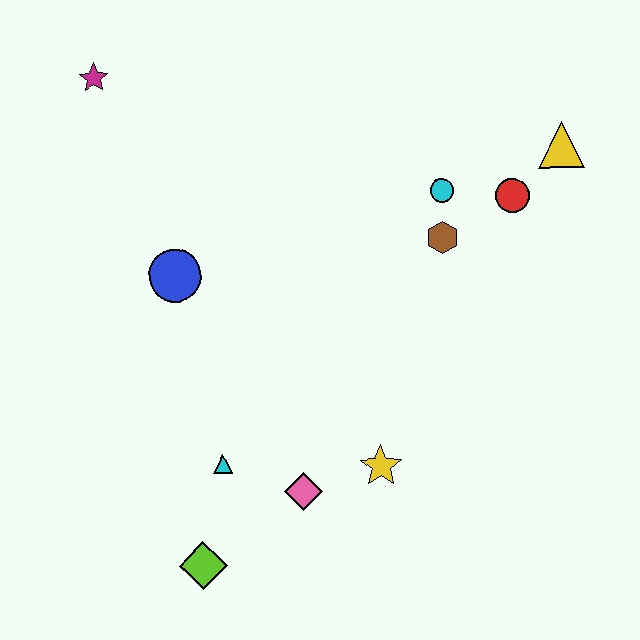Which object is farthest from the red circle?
The lime diamond is farthest from the red circle.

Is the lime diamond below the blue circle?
Yes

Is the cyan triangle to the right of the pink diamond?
No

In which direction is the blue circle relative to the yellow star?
The blue circle is to the left of the yellow star.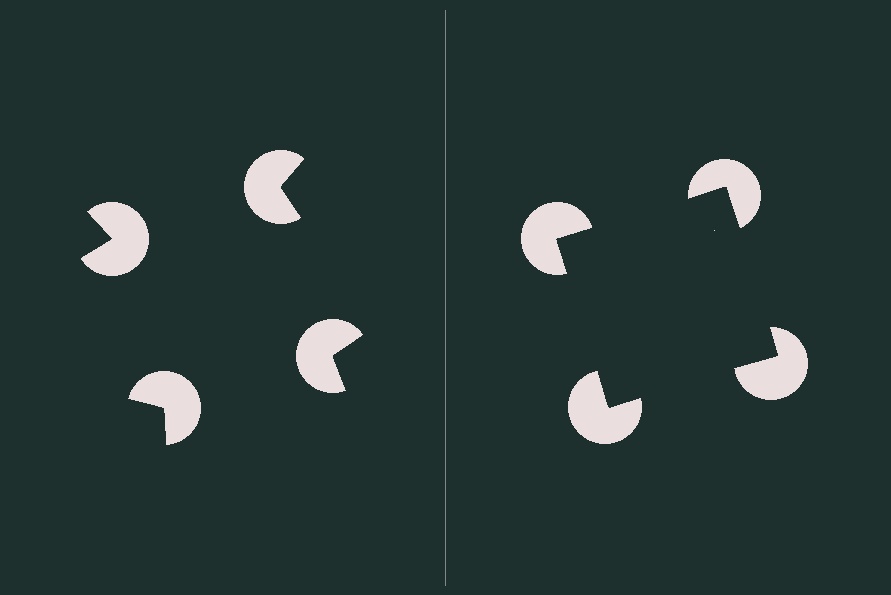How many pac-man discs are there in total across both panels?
8 — 4 on each side.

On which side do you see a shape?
An illusory square appears on the right side. On the left side the wedge cuts are rotated, so no coherent shape forms.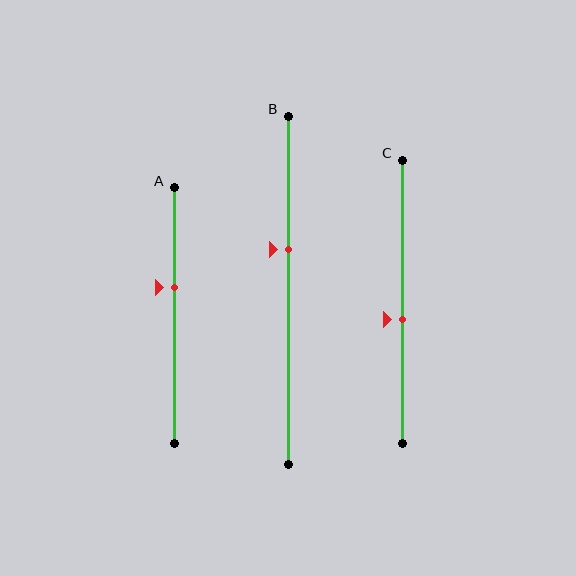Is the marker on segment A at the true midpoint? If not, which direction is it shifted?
No, the marker on segment A is shifted upward by about 11% of the segment length.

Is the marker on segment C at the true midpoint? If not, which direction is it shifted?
No, the marker on segment C is shifted downward by about 6% of the segment length.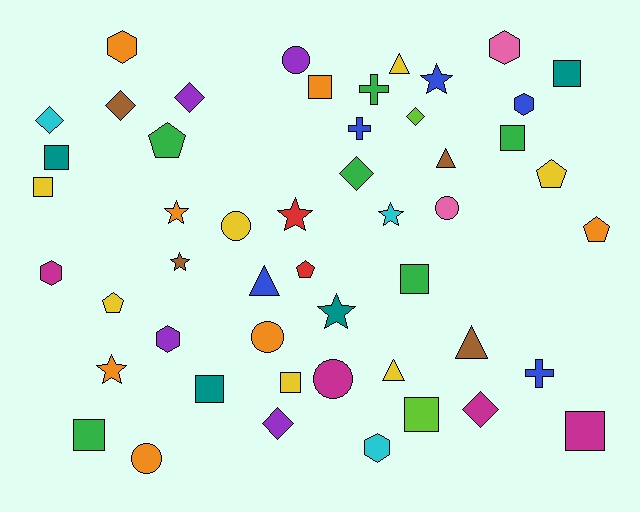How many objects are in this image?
There are 50 objects.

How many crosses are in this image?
There are 3 crosses.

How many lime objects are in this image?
There are 2 lime objects.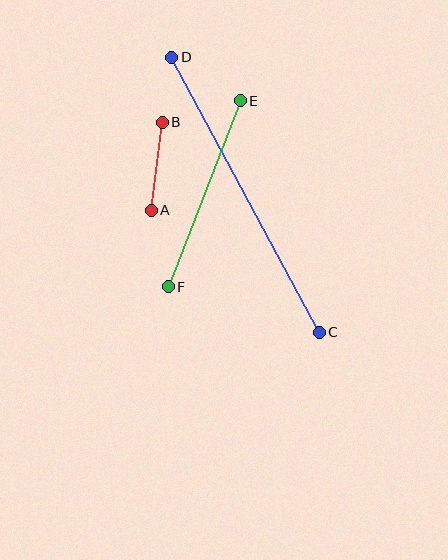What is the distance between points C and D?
The distance is approximately 312 pixels.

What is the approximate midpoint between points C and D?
The midpoint is at approximately (245, 195) pixels.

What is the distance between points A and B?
The distance is approximately 88 pixels.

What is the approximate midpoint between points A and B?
The midpoint is at approximately (157, 166) pixels.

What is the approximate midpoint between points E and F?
The midpoint is at approximately (204, 194) pixels.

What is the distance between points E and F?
The distance is approximately 199 pixels.